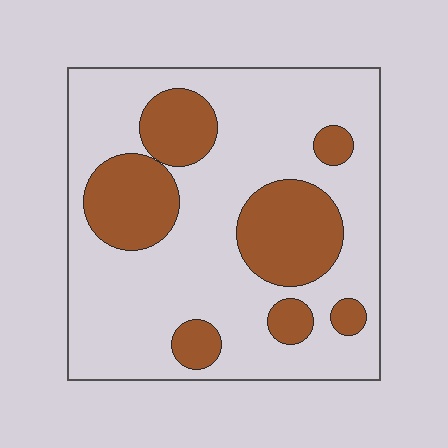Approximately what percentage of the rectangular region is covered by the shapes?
Approximately 30%.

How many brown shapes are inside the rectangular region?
7.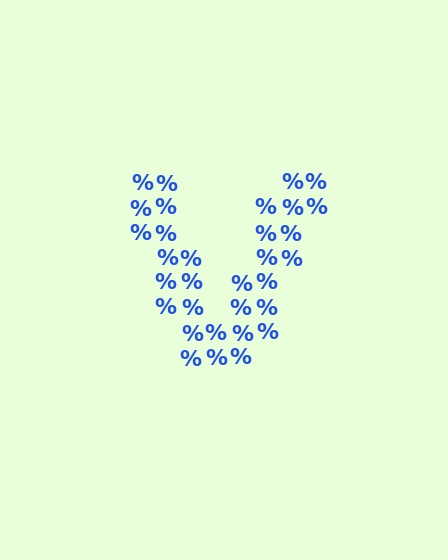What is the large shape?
The large shape is the letter V.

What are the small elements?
The small elements are percent signs.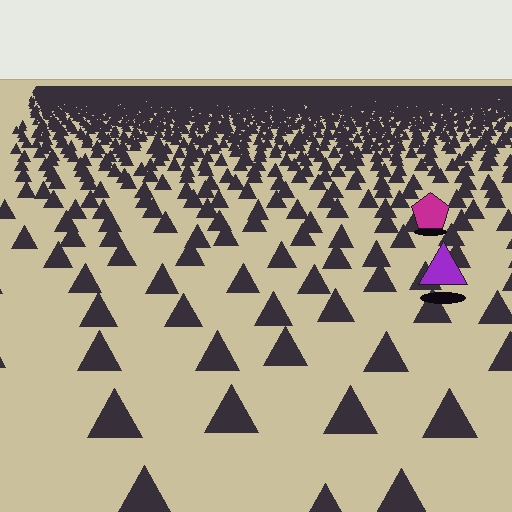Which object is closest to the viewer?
The purple triangle is closest. The texture marks near it are larger and more spread out.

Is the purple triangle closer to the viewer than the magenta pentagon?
Yes. The purple triangle is closer — you can tell from the texture gradient: the ground texture is coarser near it.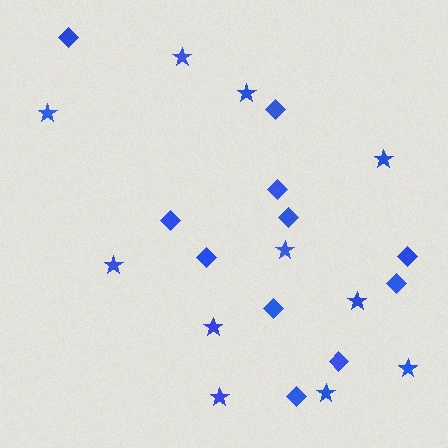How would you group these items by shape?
There are 2 groups: one group of diamonds (11) and one group of stars (11).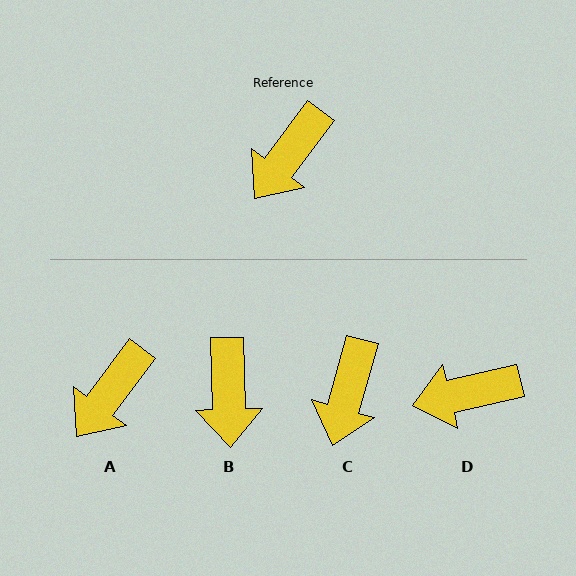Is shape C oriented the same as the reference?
No, it is off by about 21 degrees.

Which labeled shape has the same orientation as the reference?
A.